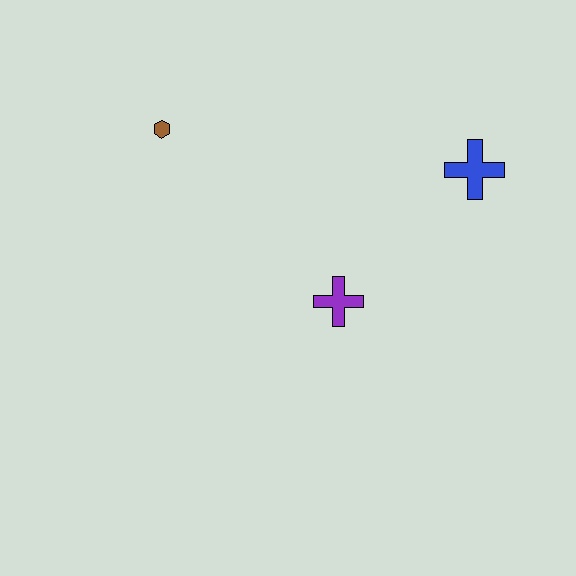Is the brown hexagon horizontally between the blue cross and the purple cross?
No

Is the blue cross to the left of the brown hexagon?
No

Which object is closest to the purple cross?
The blue cross is closest to the purple cross.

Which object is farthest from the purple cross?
The brown hexagon is farthest from the purple cross.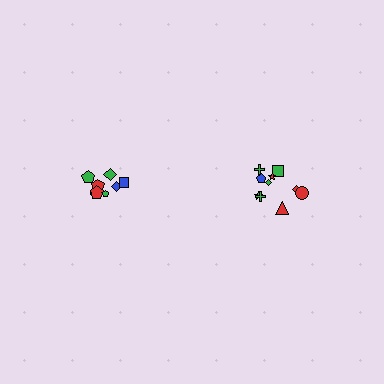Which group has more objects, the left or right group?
The right group.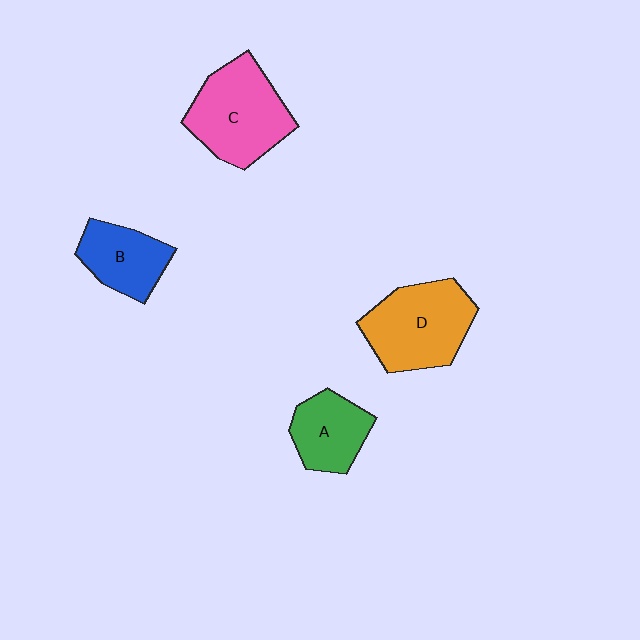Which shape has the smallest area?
Shape A (green).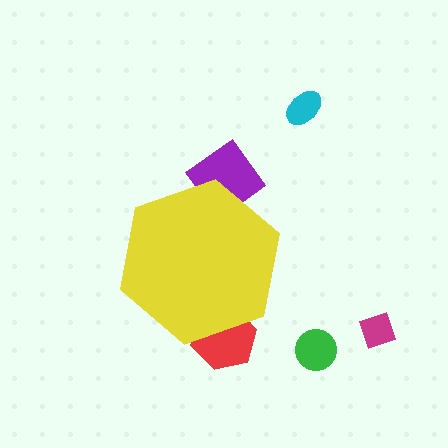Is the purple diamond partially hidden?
Yes, the purple diamond is partially hidden behind the yellow hexagon.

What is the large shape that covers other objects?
A yellow hexagon.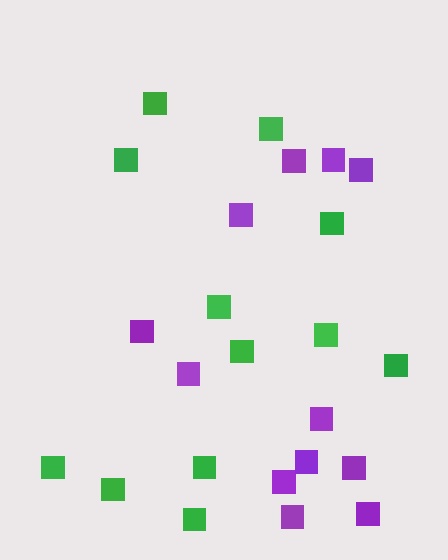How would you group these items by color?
There are 2 groups: one group of green squares (12) and one group of purple squares (12).